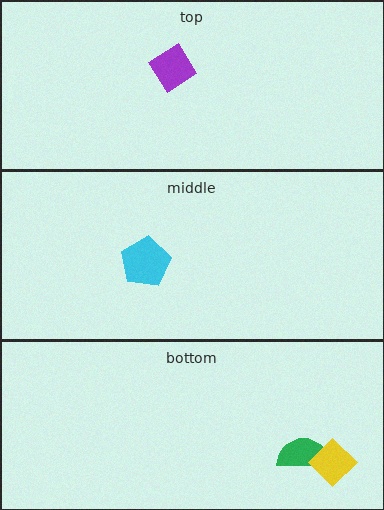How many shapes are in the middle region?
1.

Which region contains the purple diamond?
The top region.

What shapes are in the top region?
The purple diamond.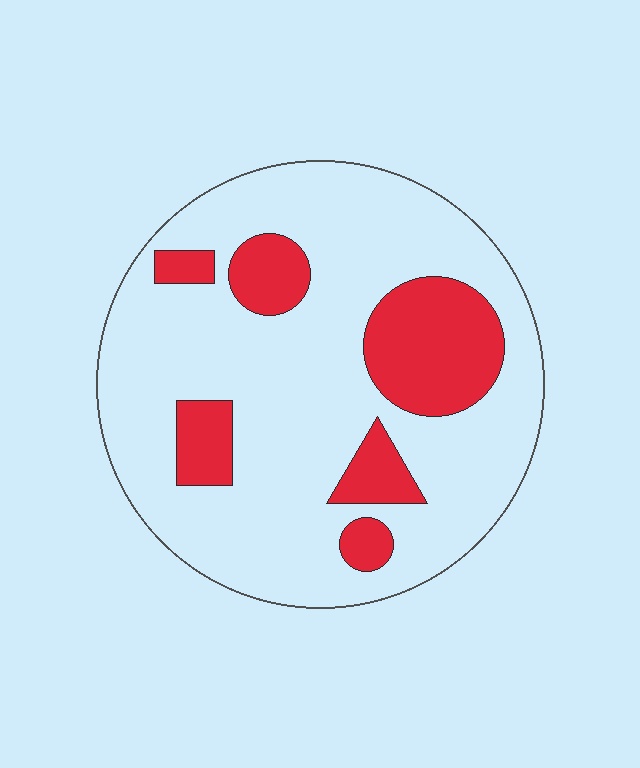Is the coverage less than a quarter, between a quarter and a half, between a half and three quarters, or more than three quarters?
Less than a quarter.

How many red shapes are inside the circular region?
6.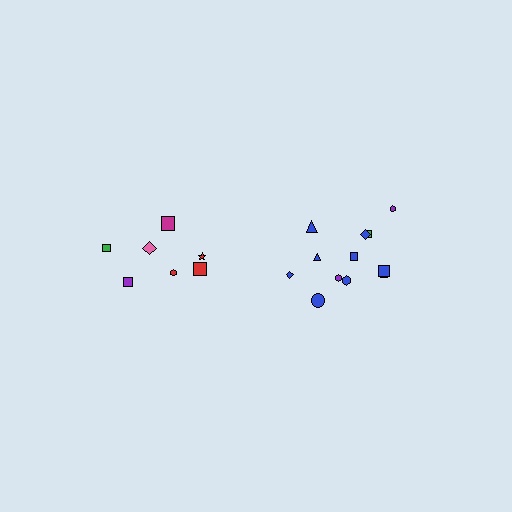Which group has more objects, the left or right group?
The right group.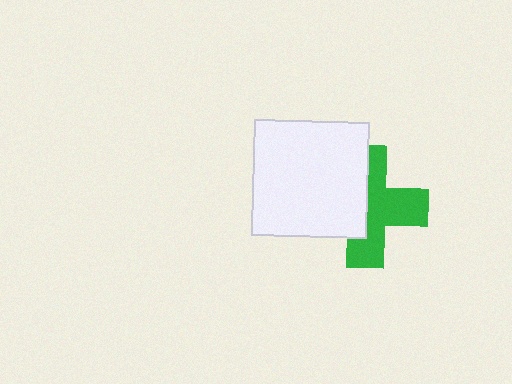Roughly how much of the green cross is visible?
About half of it is visible (roughly 56%).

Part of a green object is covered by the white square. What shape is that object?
It is a cross.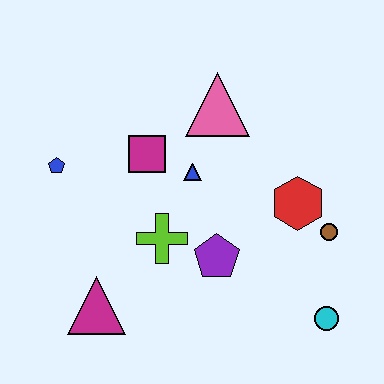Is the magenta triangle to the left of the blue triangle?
Yes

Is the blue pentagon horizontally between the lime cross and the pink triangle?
No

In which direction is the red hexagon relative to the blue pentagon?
The red hexagon is to the right of the blue pentagon.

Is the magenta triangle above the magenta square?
No